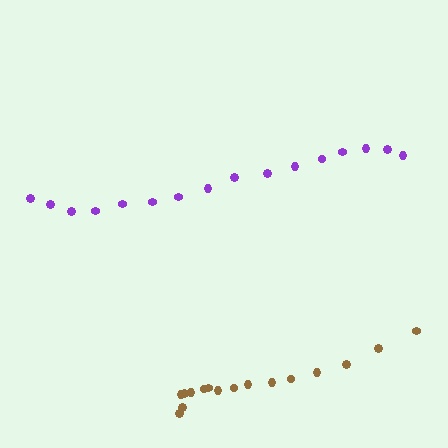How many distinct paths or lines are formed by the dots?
There are 2 distinct paths.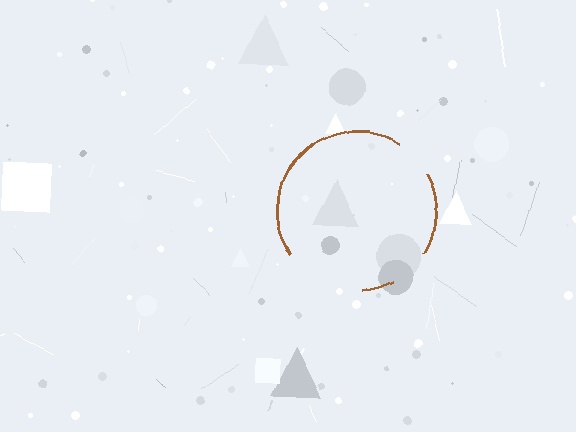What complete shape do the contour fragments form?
The contour fragments form a circle.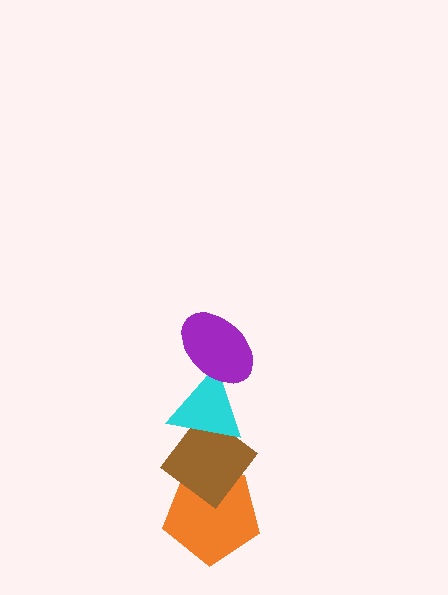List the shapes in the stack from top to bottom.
From top to bottom: the purple ellipse, the cyan triangle, the brown diamond, the orange pentagon.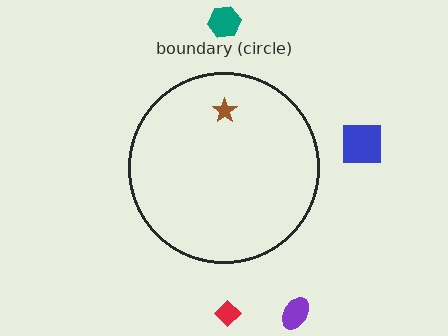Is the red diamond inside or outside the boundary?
Outside.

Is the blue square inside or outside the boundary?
Outside.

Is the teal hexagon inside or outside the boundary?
Outside.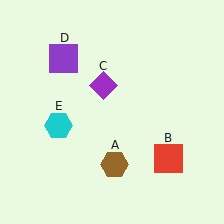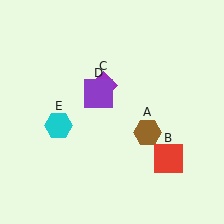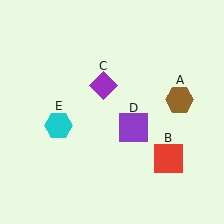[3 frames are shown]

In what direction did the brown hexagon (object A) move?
The brown hexagon (object A) moved up and to the right.